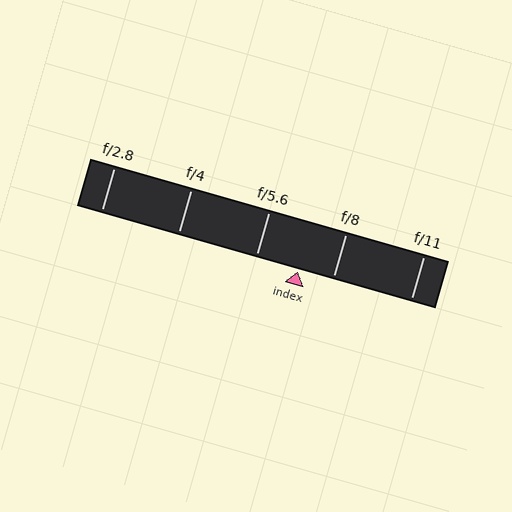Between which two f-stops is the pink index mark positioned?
The index mark is between f/5.6 and f/8.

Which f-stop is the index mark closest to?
The index mark is closest to f/8.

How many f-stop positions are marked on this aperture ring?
There are 5 f-stop positions marked.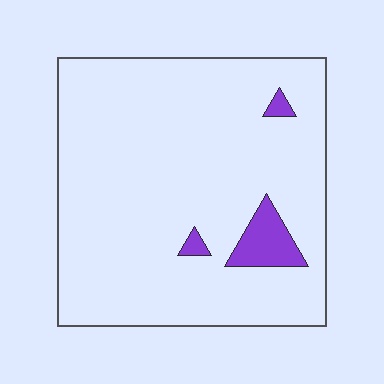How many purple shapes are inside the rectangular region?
3.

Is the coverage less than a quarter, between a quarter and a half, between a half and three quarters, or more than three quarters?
Less than a quarter.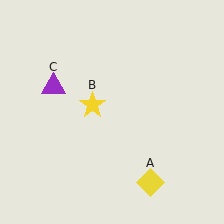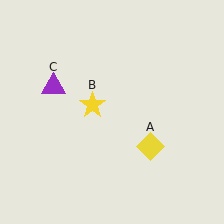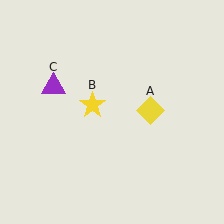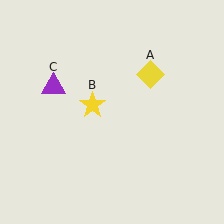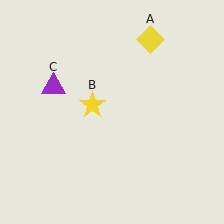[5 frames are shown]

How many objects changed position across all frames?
1 object changed position: yellow diamond (object A).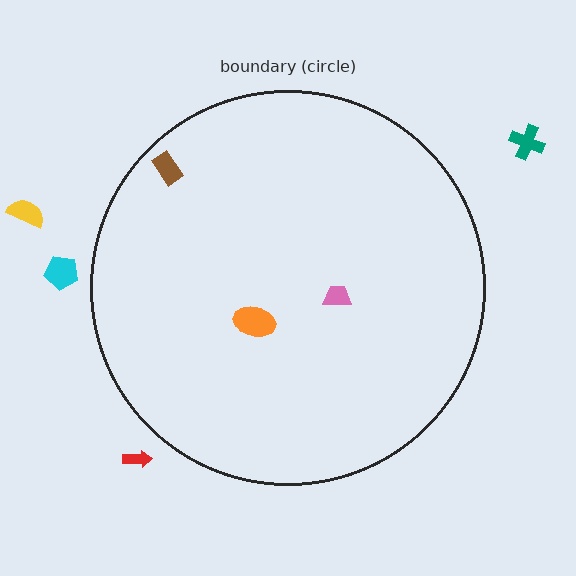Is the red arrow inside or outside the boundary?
Outside.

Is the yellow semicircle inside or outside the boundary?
Outside.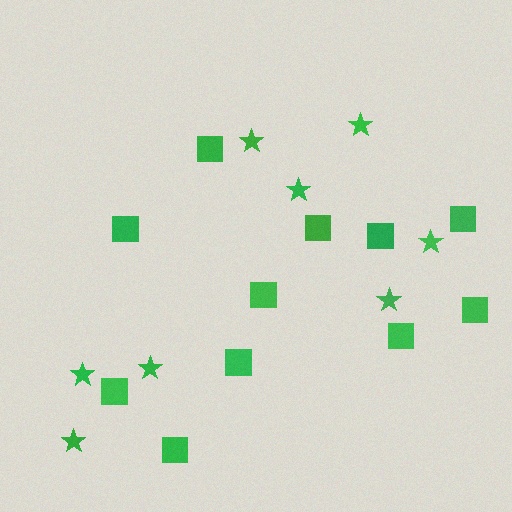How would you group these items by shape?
There are 2 groups: one group of stars (8) and one group of squares (11).